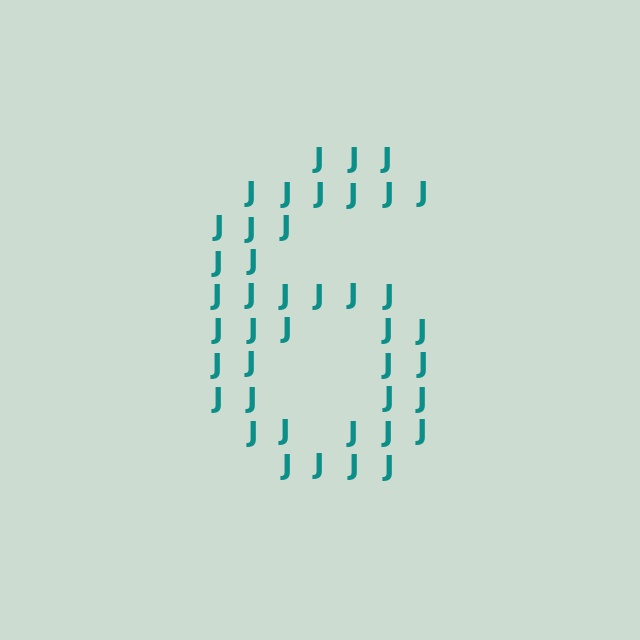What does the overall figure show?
The overall figure shows the digit 6.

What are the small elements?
The small elements are letter J's.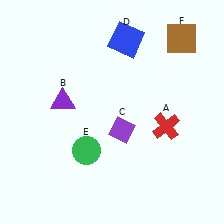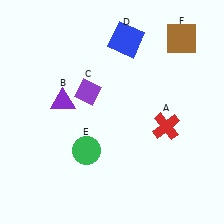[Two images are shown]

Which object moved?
The purple diamond (C) moved up.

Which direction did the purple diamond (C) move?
The purple diamond (C) moved up.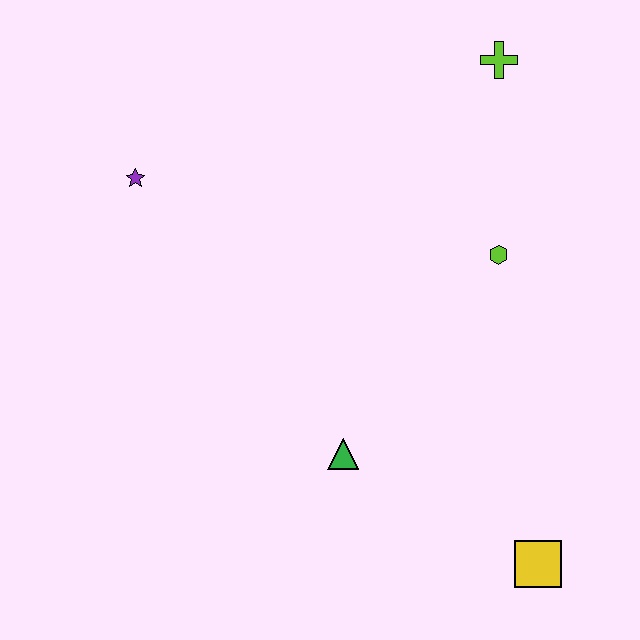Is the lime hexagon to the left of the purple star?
No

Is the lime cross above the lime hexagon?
Yes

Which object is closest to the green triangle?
The yellow square is closest to the green triangle.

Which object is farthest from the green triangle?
The lime cross is farthest from the green triangle.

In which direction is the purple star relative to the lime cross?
The purple star is to the left of the lime cross.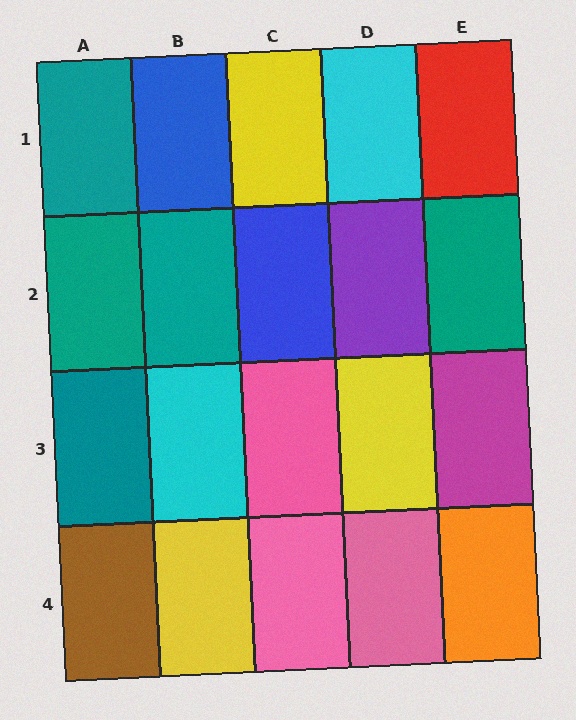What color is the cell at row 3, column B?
Cyan.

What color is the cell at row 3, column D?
Yellow.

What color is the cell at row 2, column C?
Blue.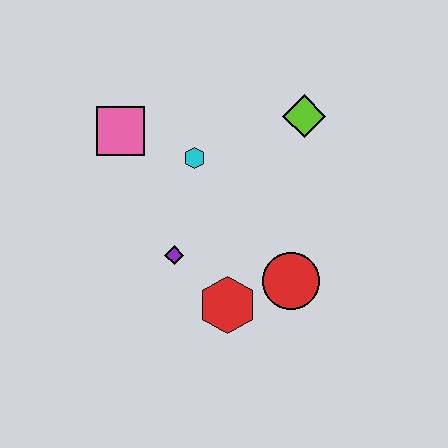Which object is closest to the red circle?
The red hexagon is closest to the red circle.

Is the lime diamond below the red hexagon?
No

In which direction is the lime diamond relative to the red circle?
The lime diamond is above the red circle.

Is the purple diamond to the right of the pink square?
Yes